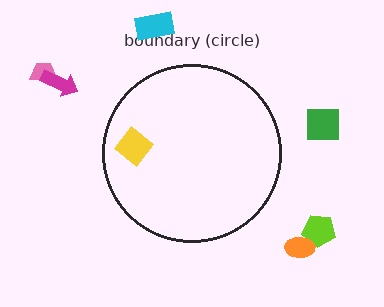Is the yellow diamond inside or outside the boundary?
Inside.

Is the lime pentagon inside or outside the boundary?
Outside.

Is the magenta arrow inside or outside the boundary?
Outside.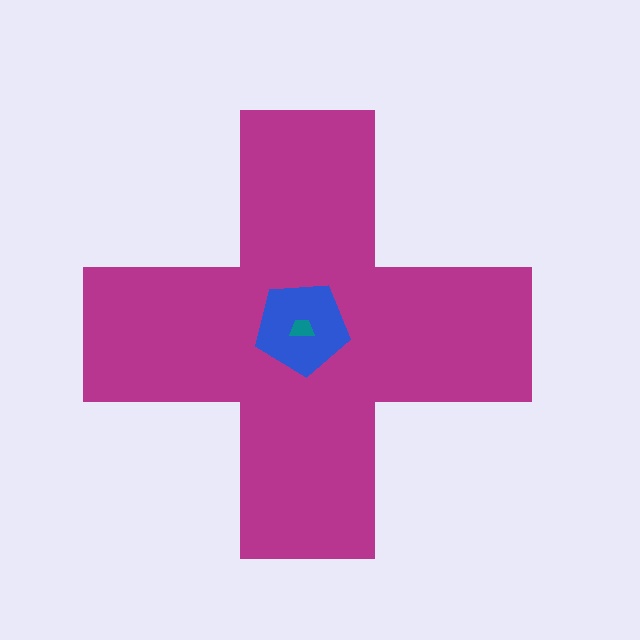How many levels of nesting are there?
3.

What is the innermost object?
The teal trapezoid.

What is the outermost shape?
The magenta cross.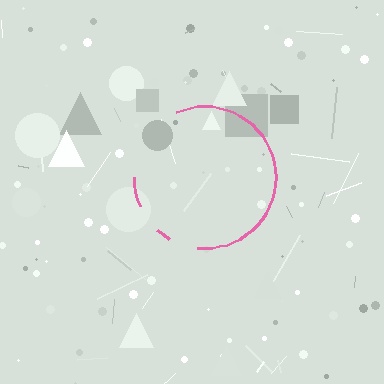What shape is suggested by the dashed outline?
The dashed outline suggests a circle.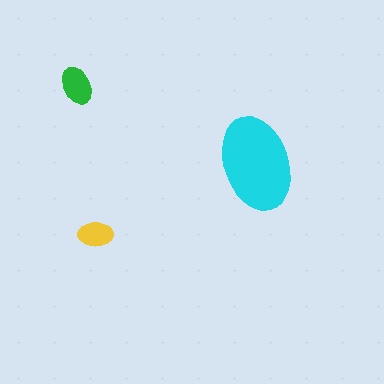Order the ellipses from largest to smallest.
the cyan one, the green one, the yellow one.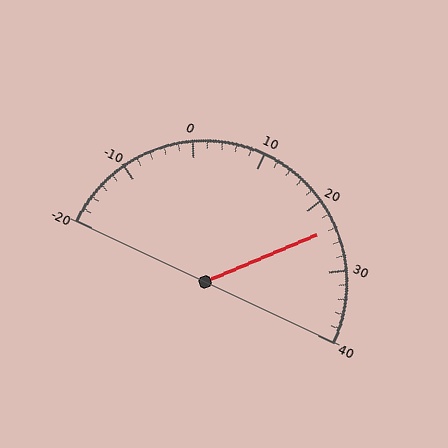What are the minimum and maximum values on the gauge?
The gauge ranges from -20 to 40.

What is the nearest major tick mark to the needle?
The nearest major tick mark is 20.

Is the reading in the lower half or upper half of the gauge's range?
The reading is in the upper half of the range (-20 to 40).